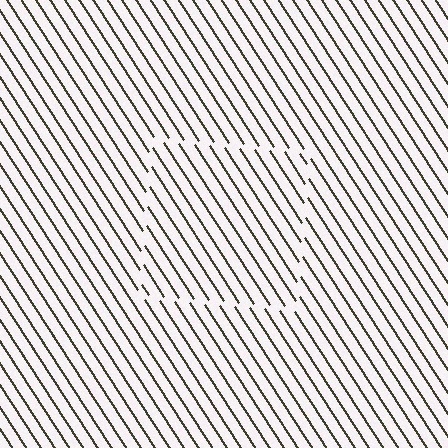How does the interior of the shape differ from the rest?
The interior of the shape contains the same grating, shifted by half a period — the contour is defined by the phase discontinuity where line-ends from the inner and outer gratings abut.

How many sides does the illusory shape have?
4 sides — the line-ends trace a square.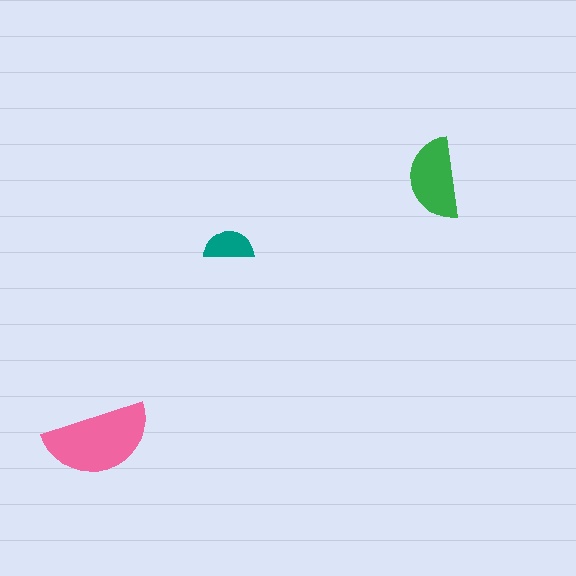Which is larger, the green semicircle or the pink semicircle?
The pink one.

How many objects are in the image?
There are 3 objects in the image.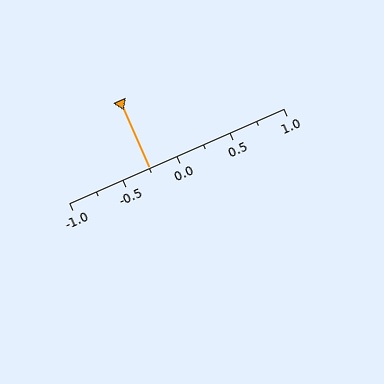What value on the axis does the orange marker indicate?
The marker indicates approximately -0.25.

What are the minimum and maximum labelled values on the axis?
The axis runs from -1.0 to 1.0.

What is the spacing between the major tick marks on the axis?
The major ticks are spaced 0.5 apart.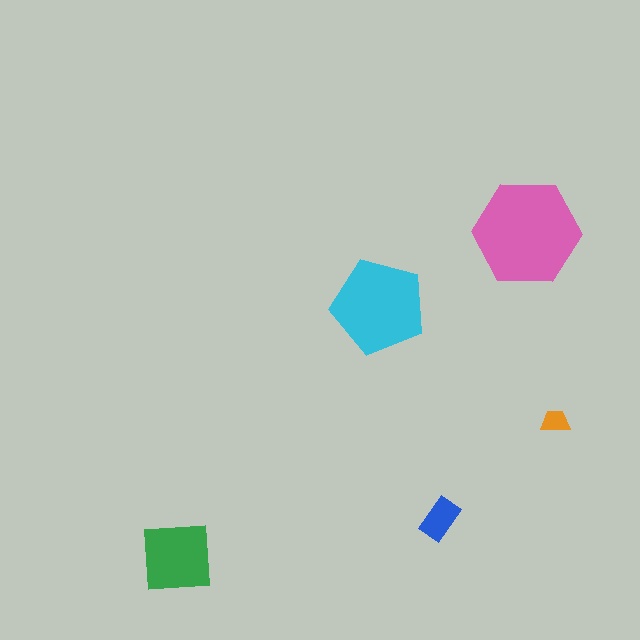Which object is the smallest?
The orange trapezoid.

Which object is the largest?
The pink hexagon.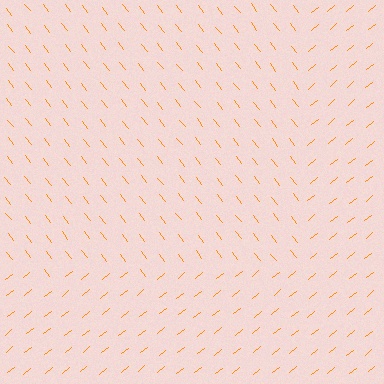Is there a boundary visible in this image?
Yes, there is a texture boundary formed by a change in line orientation.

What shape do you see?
I see a rectangle.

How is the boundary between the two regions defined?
The boundary is defined purely by a change in line orientation (approximately 89 degrees difference). All lines are the same color and thickness.